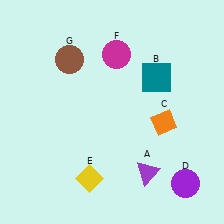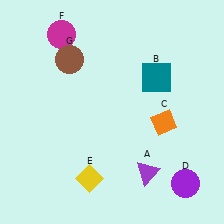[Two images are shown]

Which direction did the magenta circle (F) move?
The magenta circle (F) moved left.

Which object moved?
The magenta circle (F) moved left.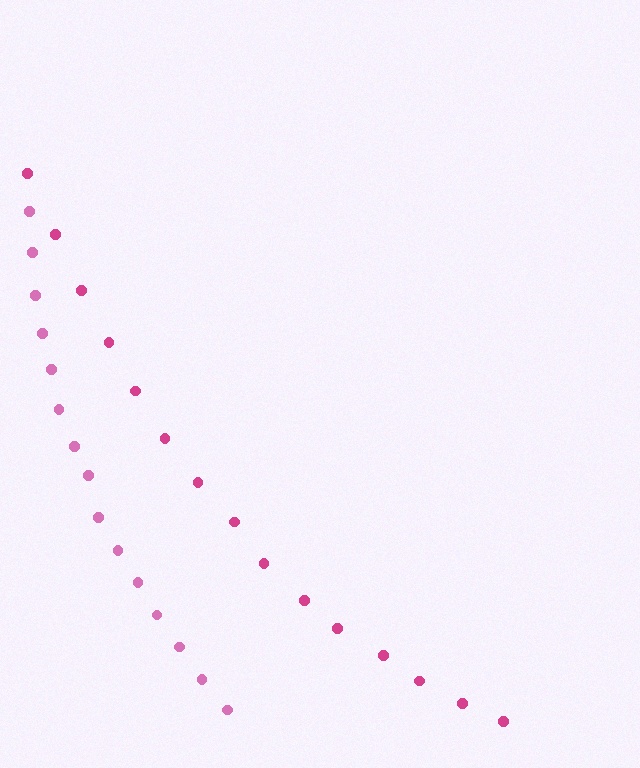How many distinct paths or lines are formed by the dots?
There are 2 distinct paths.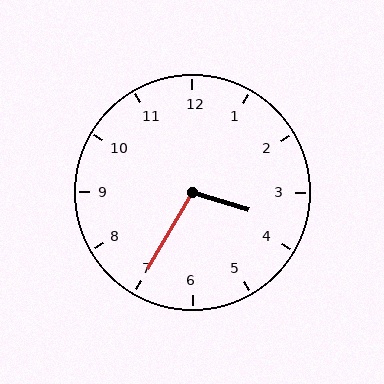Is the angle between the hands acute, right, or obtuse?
It is obtuse.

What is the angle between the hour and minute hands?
Approximately 102 degrees.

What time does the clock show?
3:35.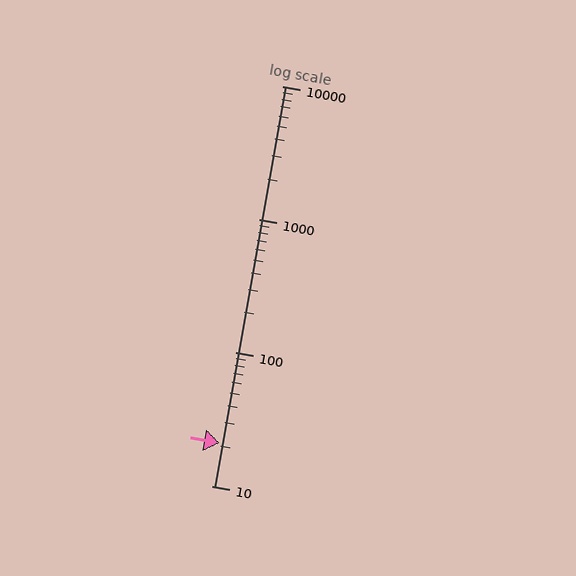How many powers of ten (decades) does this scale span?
The scale spans 3 decades, from 10 to 10000.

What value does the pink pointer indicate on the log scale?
The pointer indicates approximately 21.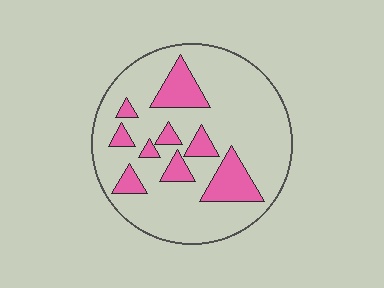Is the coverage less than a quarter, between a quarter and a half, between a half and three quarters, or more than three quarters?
Less than a quarter.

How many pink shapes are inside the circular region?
9.